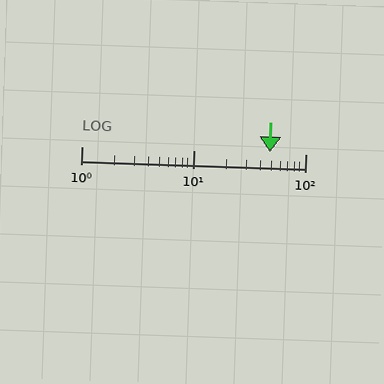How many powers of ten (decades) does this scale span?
The scale spans 2 decades, from 1 to 100.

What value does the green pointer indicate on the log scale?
The pointer indicates approximately 48.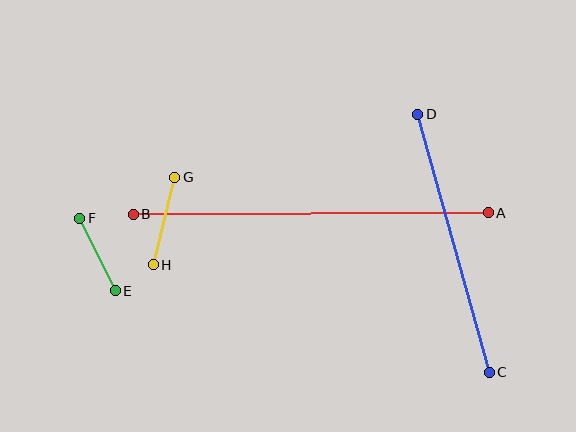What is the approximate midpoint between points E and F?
The midpoint is at approximately (97, 254) pixels.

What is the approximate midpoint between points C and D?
The midpoint is at approximately (454, 243) pixels.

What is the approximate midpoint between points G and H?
The midpoint is at approximately (164, 221) pixels.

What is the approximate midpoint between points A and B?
The midpoint is at approximately (311, 213) pixels.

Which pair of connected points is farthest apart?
Points A and B are farthest apart.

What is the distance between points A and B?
The distance is approximately 355 pixels.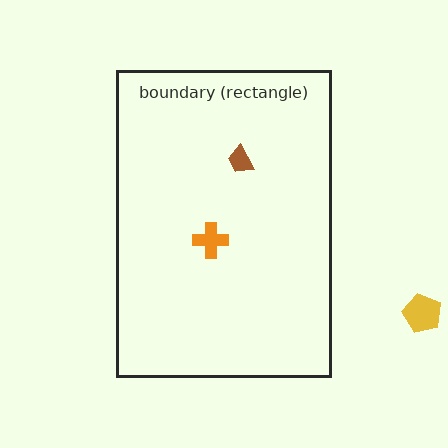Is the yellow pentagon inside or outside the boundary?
Outside.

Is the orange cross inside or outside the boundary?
Inside.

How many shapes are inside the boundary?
2 inside, 1 outside.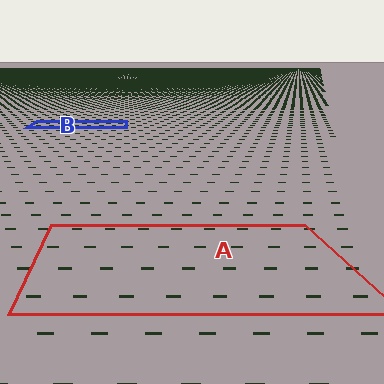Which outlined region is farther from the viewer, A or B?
Region B is farther from the viewer — the texture elements inside it appear smaller and more densely packed.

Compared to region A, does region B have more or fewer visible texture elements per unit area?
Region B has more texture elements per unit area — they are packed more densely because it is farther away.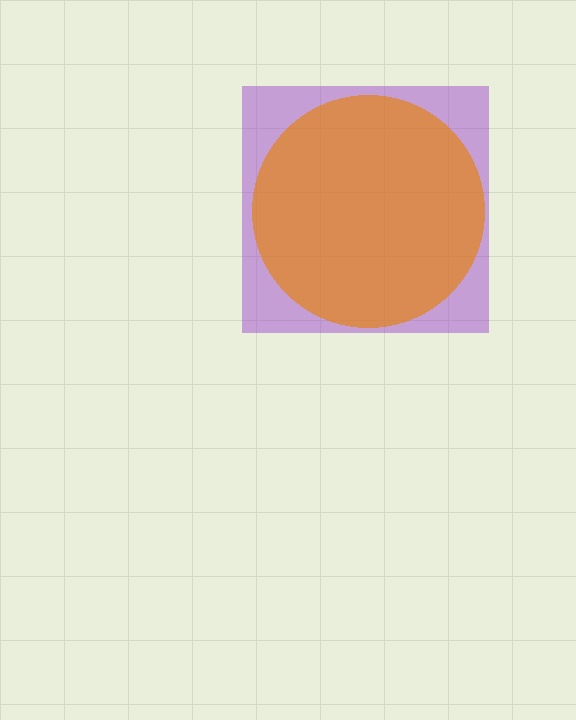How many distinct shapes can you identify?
There are 2 distinct shapes: a purple square, an orange circle.